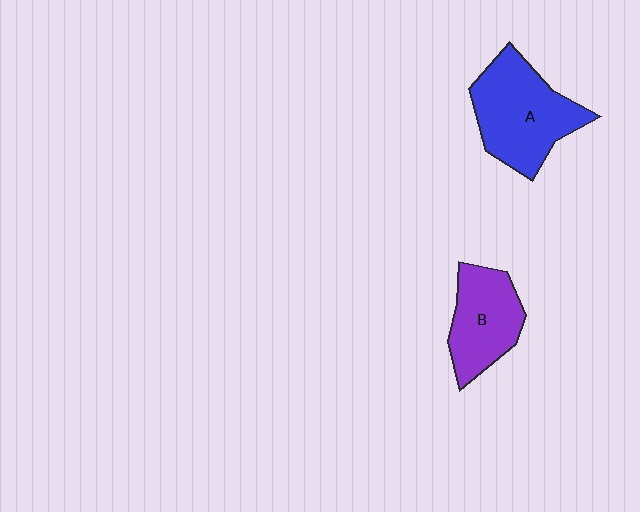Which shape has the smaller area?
Shape B (purple).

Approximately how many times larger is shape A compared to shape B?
Approximately 1.4 times.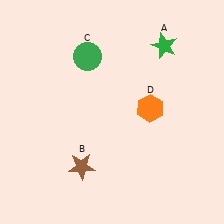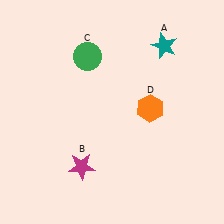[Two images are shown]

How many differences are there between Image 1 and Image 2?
There are 2 differences between the two images.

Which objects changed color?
A changed from green to teal. B changed from brown to magenta.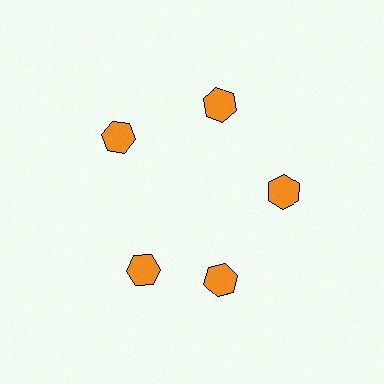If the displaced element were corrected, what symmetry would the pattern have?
It would have 5-fold rotational symmetry — the pattern would map onto itself every 72 degrees.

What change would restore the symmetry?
The symmetry would be restored by rotating it back into even spacing with its neighbors so that all 5 hexagons sit at equal angles and equal distance from the center.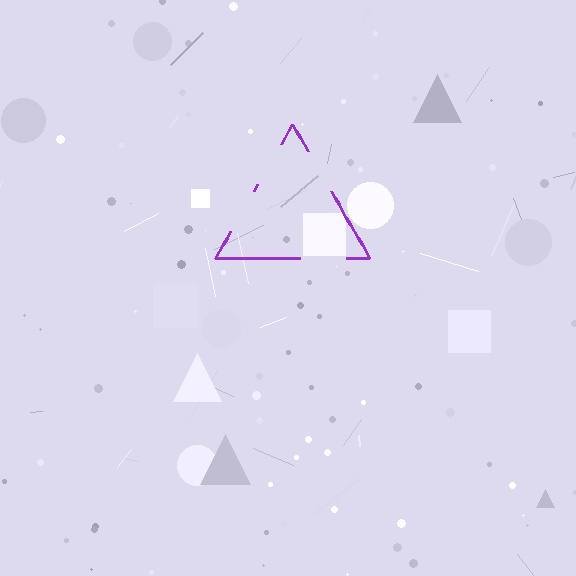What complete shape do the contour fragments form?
The contour fragments form a triangle.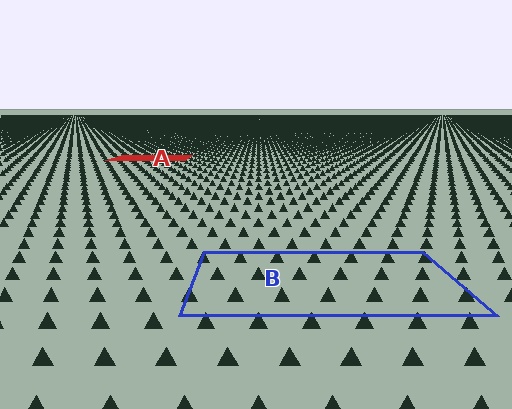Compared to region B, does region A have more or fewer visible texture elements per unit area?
Region A has more texture elements per unit area — they are packed more densely because it is farther away.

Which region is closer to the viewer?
Region B is closer. The texture elements there are larger and more spread out.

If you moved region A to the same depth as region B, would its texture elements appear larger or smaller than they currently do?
They would appear larger. At a closer depth, the same texture elements are projected at a bigger on-screen size.